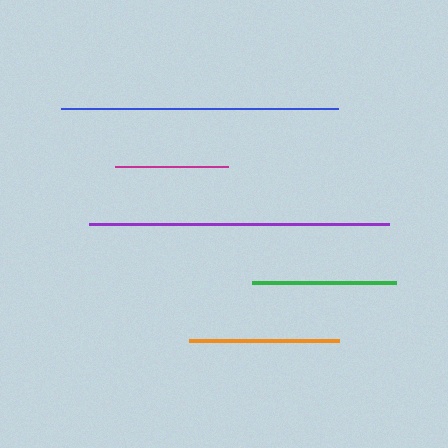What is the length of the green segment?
The green segment is approximately 145 pixels long.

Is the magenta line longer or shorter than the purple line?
The purple line is longer than the magenta line.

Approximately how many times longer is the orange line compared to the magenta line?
The orange line is approximately 1.3 times the length of the magenta line.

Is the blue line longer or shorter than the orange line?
The blue line is longer than the orange line.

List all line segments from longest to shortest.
From longest to shortest: purple, blue, orange, green, magenta.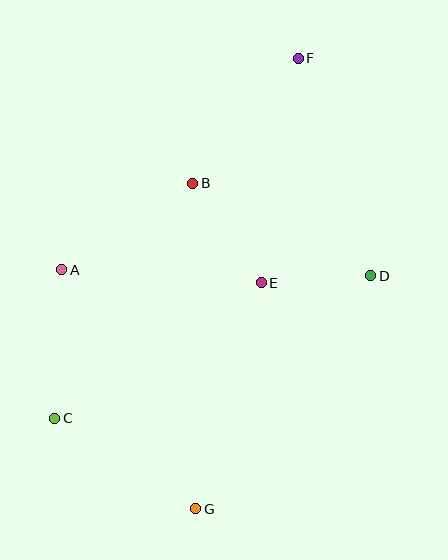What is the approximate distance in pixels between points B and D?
The distance between B and D is approximately 201 pixels.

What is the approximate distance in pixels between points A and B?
The distance between A and B is approximately 157 pixels.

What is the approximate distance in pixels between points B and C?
The distance between B and C is approximately 272 pixels.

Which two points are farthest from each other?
Points F and G are farthest from each other.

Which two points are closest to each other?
Points D and E are closest to each other.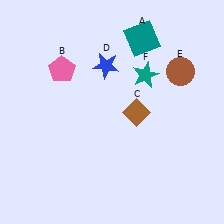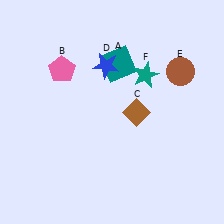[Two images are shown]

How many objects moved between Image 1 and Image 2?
1 object moved between the two images.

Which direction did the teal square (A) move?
The teal square (A) moved down.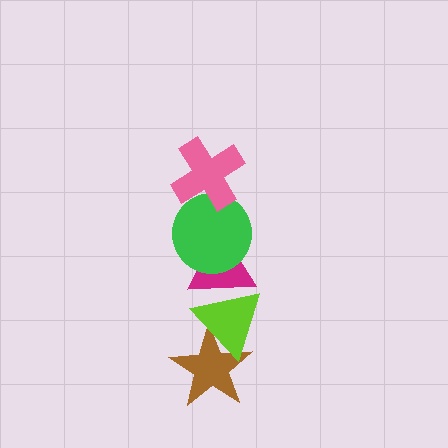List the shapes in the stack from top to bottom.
From top to bottom: the pink cross, the green circle, the magenta triangle, the lime triangle, the brown star.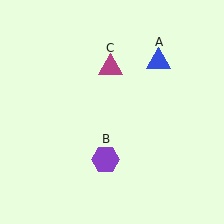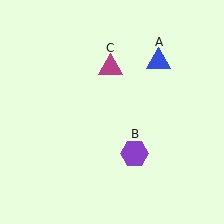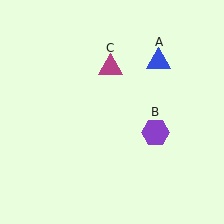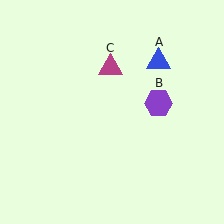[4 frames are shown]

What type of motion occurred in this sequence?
The purple hexagon (object B) rotated counterclockwise around the center of the scene.